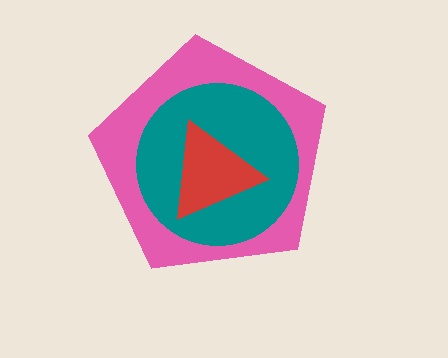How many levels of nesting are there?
3.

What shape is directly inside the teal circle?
The red triangle.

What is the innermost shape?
The red triangle.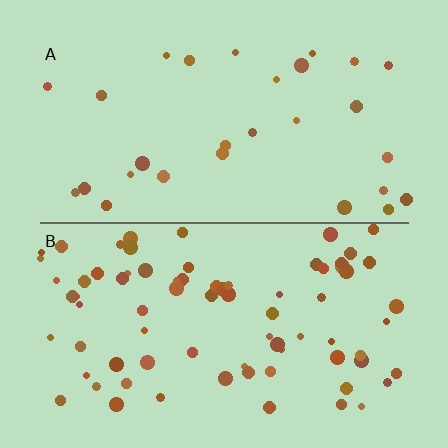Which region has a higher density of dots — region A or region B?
B (the bottom).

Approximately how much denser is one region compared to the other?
Approximately 2.7× — region B over region A.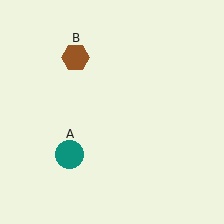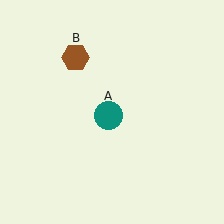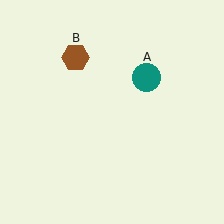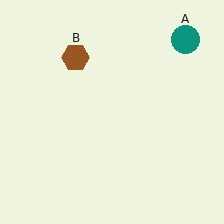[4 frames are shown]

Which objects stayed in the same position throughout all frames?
Brown hexagon (object B) remained stationary.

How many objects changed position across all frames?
1 object changed position: teal circle (object A).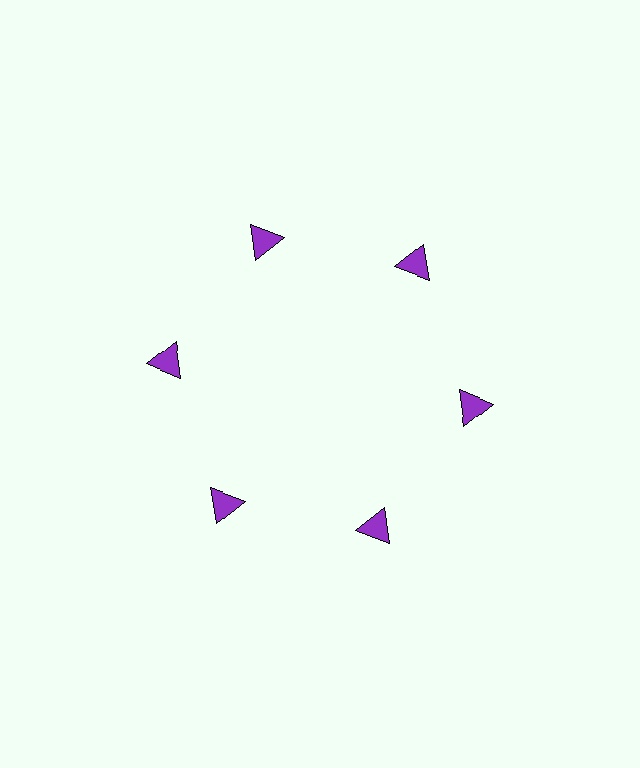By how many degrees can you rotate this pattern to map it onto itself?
The pattern maps onto itself every 60 degrees of rotation.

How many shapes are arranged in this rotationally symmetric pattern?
There are 6 shapes, arranged in 6 groups of 1.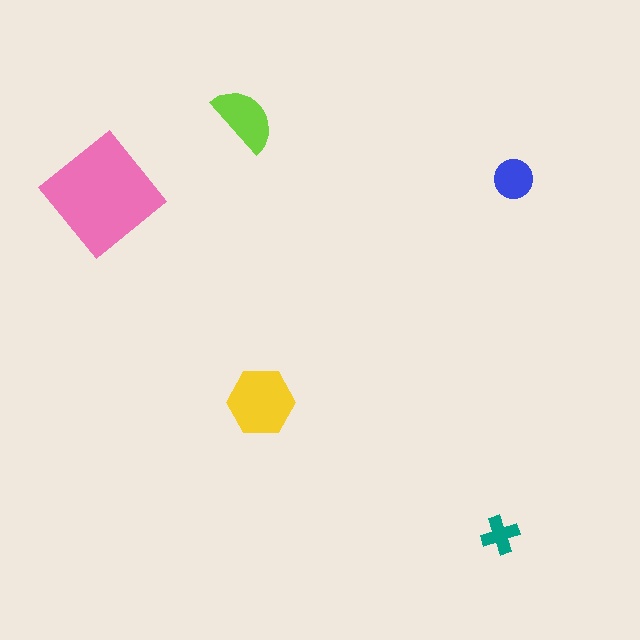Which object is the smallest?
The teal cross.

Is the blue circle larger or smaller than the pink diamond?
Smaller.